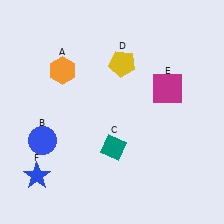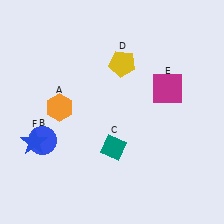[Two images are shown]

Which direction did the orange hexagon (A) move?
The orange hexagon (A) moved down.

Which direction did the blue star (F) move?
The blue star (F) moved up.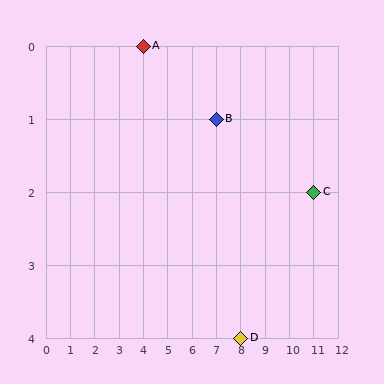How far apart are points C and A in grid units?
Points C and A are 7 columns and 2 rows apart (about 7.3 grid units diagonally).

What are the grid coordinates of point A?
Point A is at grid coordinates (4, 0).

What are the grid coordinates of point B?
Point B is at grid coordinates (7, 1).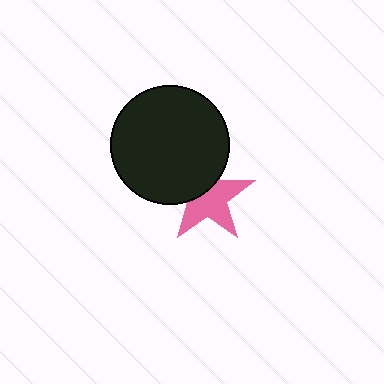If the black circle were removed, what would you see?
You would see the complete pink star.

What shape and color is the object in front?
The object in front is a black circle.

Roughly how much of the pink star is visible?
About half of it is visible (roughly 61%).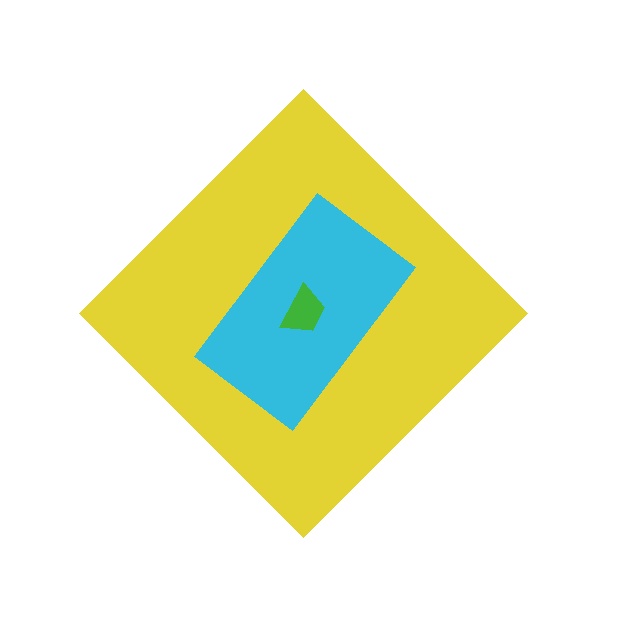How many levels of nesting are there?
3.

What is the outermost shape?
The yellow diamond.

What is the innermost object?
The green trapezoid.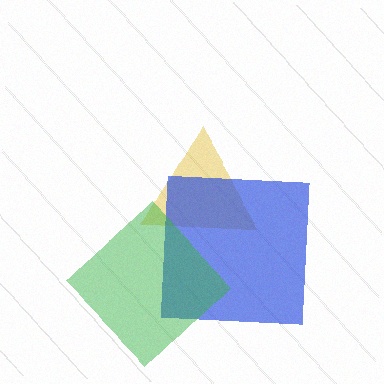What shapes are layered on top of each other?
The layered shapes are: a yellow triangle, a blue square, a green diamond.